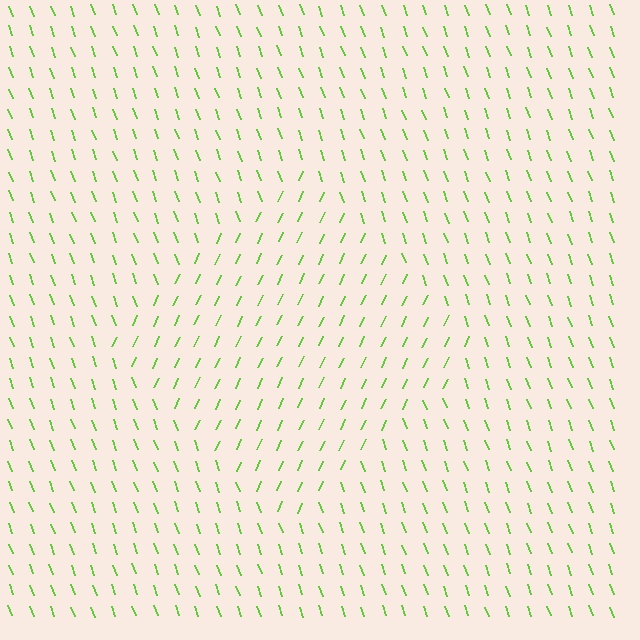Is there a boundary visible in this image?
Yes, there is a texture boundary formed by a change in line orientation.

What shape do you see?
I see a diamond.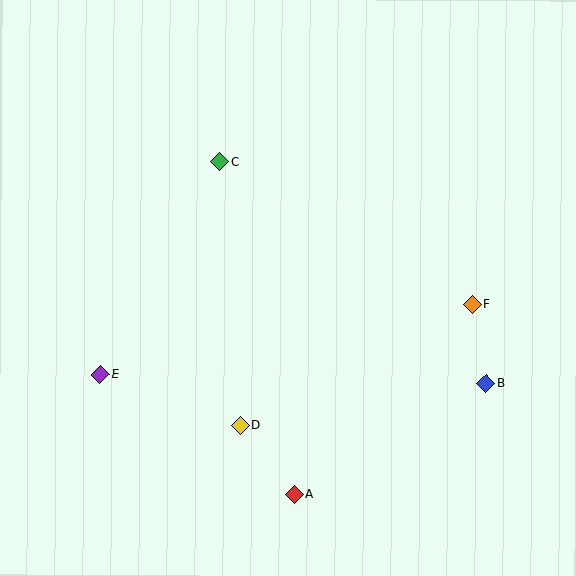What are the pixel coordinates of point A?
Point A is at (294, 494).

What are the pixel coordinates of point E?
Point E is at (100, 374).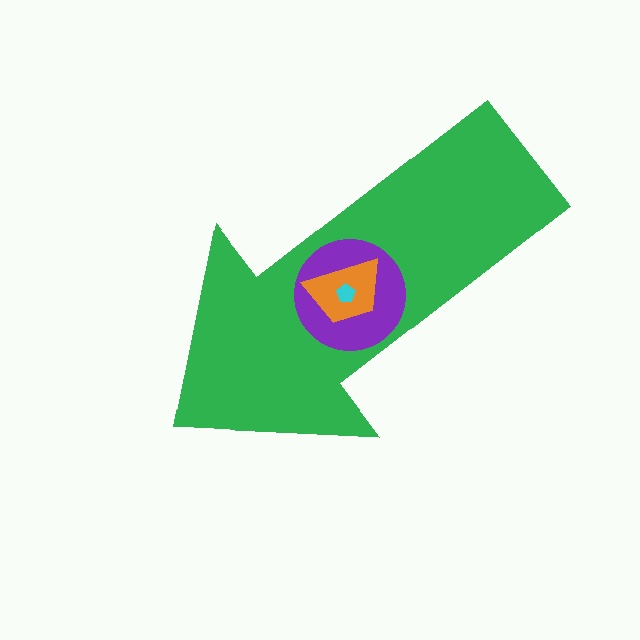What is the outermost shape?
The green arrow.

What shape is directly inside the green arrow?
The purple circle.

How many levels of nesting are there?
4.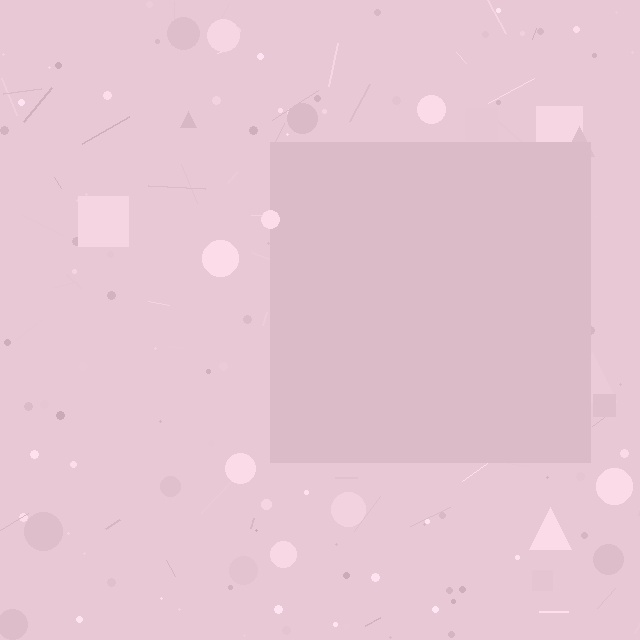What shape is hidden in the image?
A square is hidden in the image.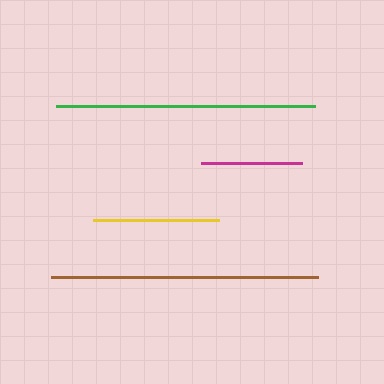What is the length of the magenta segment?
The magenta segment is approximately 101 pixels long.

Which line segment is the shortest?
The magenta line is the shortest at approximately 101 pixels.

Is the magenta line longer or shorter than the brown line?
The brown line is longer than the magenta line.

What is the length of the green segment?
The green segment is approximately 259 pixels long.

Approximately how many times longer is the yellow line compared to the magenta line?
The yellow line is approximately 1.2 times the length of the magenta line.